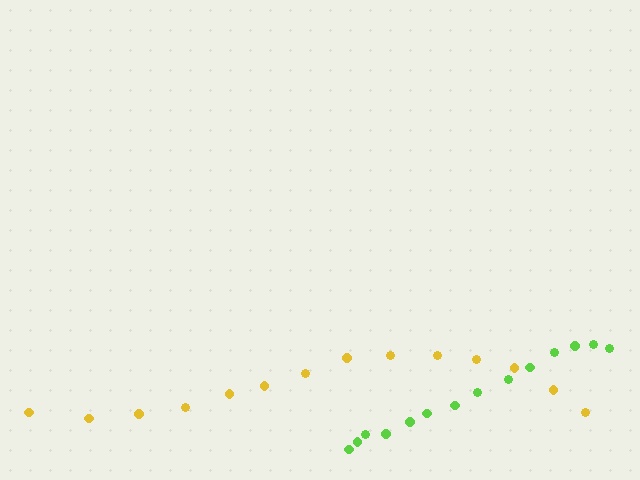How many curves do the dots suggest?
There are 2 distinct paths.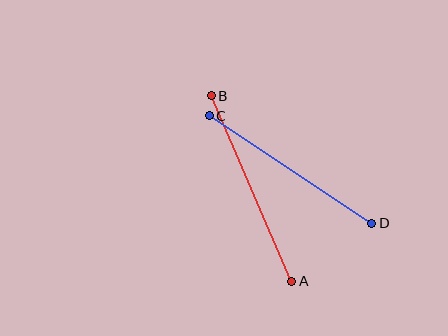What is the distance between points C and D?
The distance is approximately 195 pixels.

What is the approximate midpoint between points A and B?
The midpoint is at approximately (251, 188) pixels.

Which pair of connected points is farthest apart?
Points A and B are farthest apart.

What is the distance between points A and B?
The distance is approximately 202 pixels.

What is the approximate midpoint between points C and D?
The midpoint is at approximately (291, 170) pixels.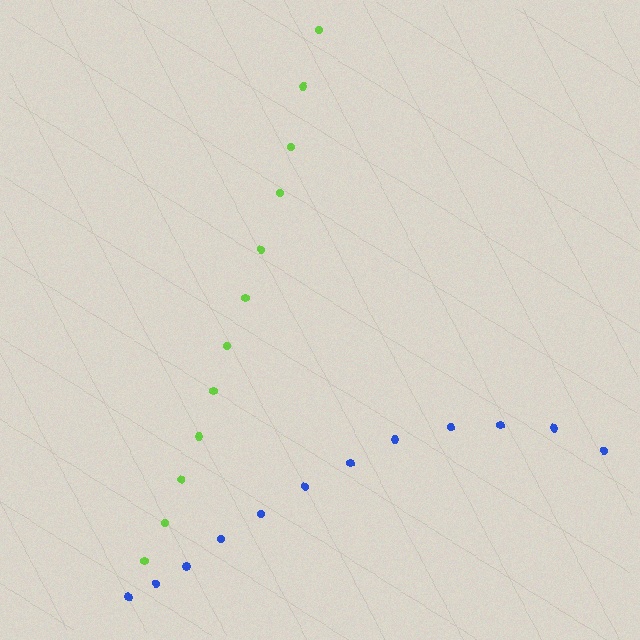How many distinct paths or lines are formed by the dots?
There are 2 distinct paths.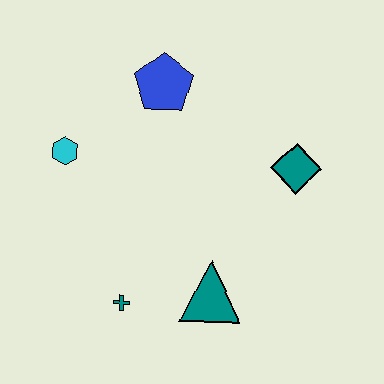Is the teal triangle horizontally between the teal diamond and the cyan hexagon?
Yes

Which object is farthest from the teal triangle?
The blue pentagon is farthest from the teal triangle.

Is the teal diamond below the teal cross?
No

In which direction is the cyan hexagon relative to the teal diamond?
The cyan hexagon is to the left of the teal diamond.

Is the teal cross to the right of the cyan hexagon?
Yes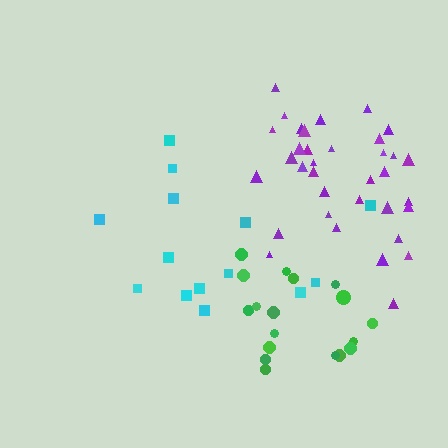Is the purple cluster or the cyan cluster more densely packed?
Purple.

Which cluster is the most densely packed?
Purple.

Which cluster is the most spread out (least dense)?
Cyan.